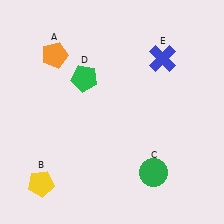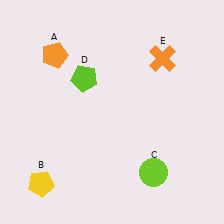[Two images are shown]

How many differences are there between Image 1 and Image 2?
There are 3 differences between the two images.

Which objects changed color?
C changed from green to lime. D changed from green to lime. E changed from blue to orange.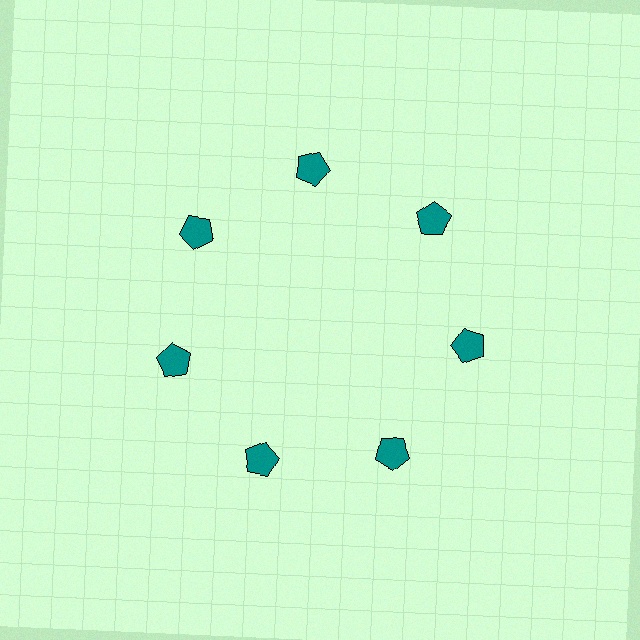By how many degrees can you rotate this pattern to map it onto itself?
The pattern maps onto itself every 51 degrees of rotation.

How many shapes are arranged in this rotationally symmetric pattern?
There are 7 shapes, arranged in 7 groups of 1.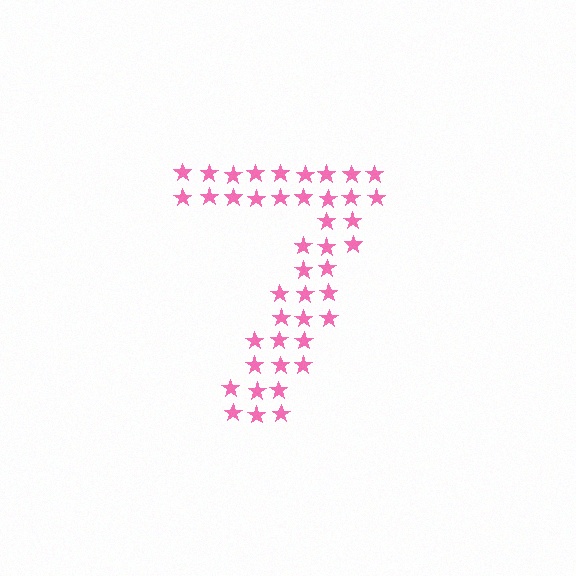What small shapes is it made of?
It is made of small stars.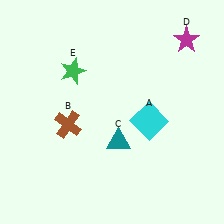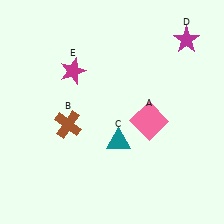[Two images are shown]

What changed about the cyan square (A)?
In Image 1, A is cyan. In Image 2, it changed to pink.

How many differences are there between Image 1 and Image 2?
There are 2 differences between the two images.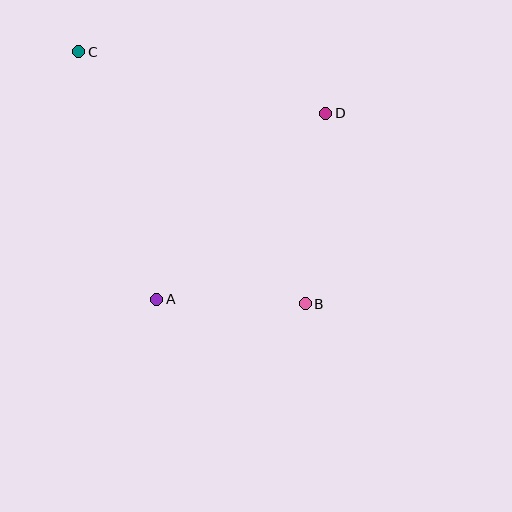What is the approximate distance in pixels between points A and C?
The distance between A and C is approximately 259 pixels.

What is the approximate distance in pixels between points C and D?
The distance between C and D is approximately 255 pixels.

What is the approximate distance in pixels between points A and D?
The distance between A and D is approximately 251 pixels.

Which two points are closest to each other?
Points A and B are closest to each other.